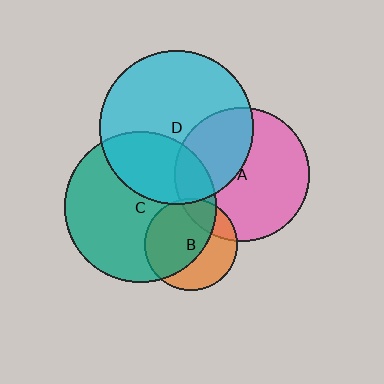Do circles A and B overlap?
Yes.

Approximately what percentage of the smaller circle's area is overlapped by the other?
Approximately 20%.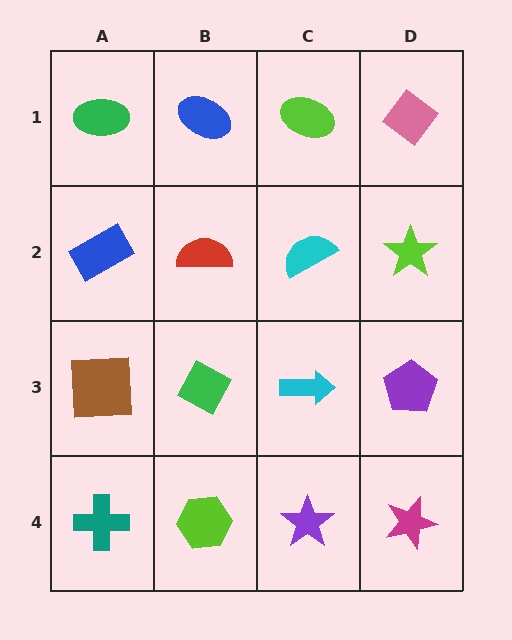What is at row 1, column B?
A blue ellipse.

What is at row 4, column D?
A magenta star.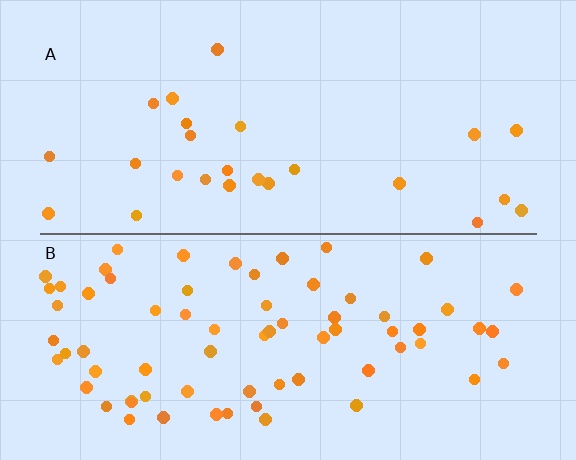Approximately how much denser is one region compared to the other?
Approximately 2.8× — region B over region A.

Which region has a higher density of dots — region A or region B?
B (the bottom).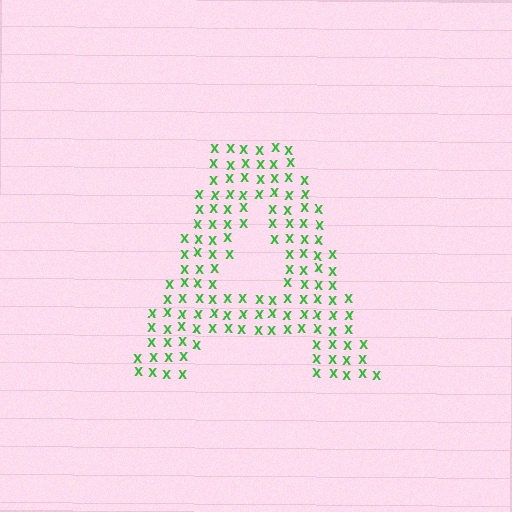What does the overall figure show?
The overall figure shows the letter A.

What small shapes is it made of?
It is made of small letter X's.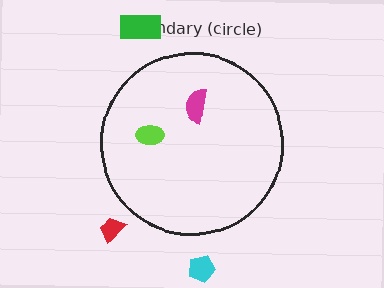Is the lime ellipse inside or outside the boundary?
Inside.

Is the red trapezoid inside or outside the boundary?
Outside.